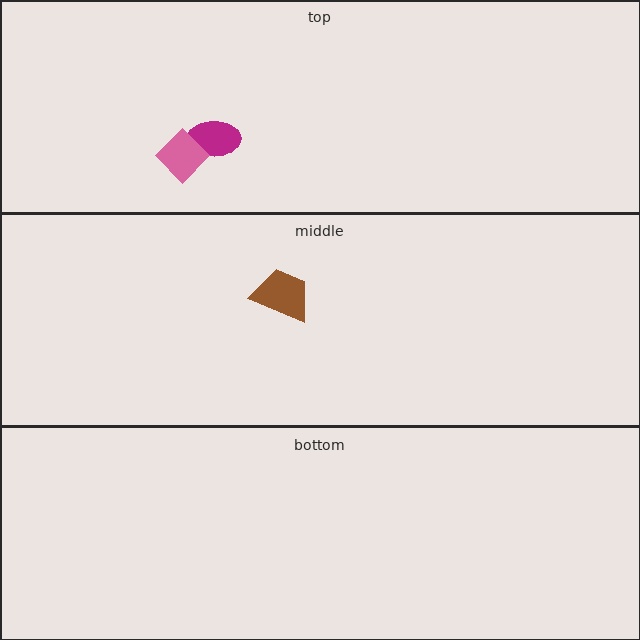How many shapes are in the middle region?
1.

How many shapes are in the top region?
2.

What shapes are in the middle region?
The brown trapezoid.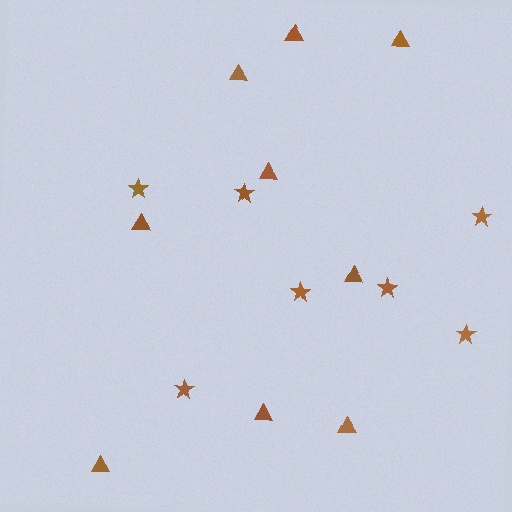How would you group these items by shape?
There are 2 groups: one group of triangles (9) and one group of stars (7).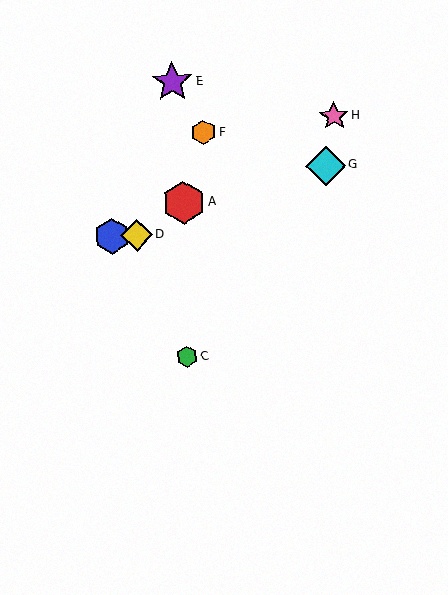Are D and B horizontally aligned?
Yes, both are at y≈235.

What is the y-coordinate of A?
Object A is at y≈203.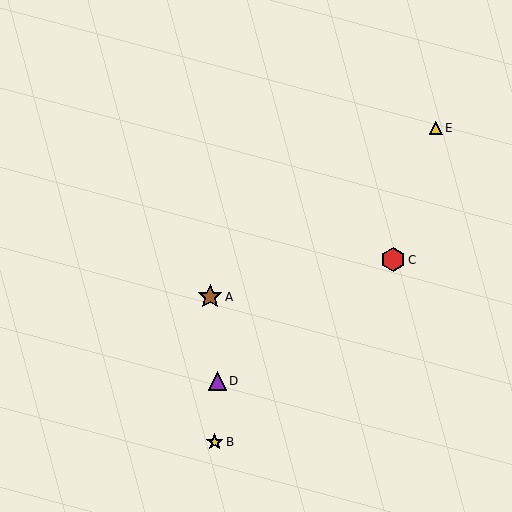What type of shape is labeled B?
Shape B is a yellow star.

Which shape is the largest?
The brown star (labeled A) is the largest.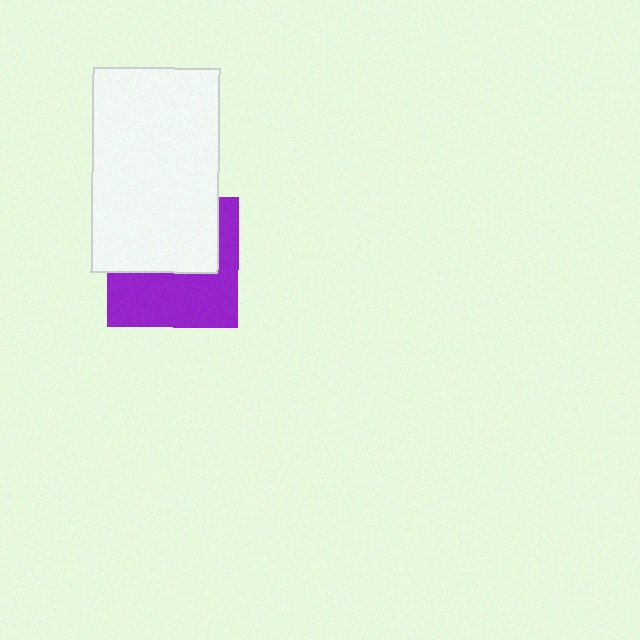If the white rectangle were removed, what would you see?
You would see the complete purple square.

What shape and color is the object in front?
The object in front is a white rectangle.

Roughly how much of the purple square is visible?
About half of it is visible (roughly 50%).